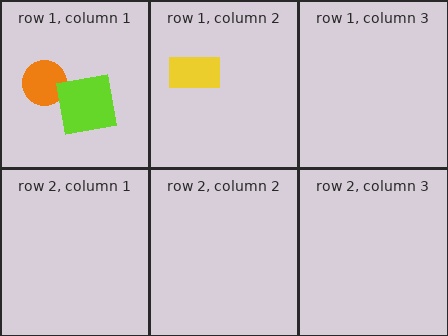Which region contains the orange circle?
The row 1, column 1 region.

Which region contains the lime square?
The row 1, column 1 region.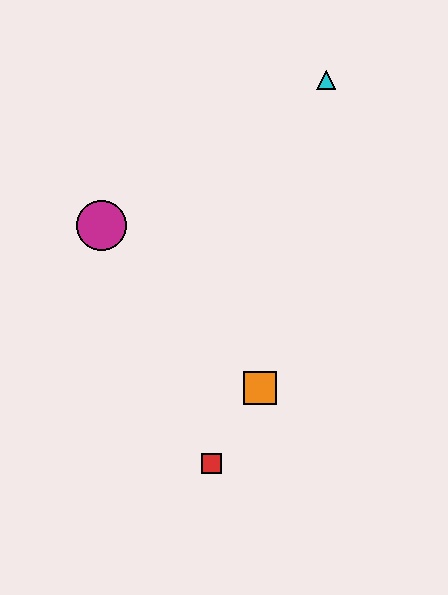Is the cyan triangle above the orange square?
Yes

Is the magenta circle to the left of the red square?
Yes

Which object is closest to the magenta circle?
The orange square is closest to the magenta circle.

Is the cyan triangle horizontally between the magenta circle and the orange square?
No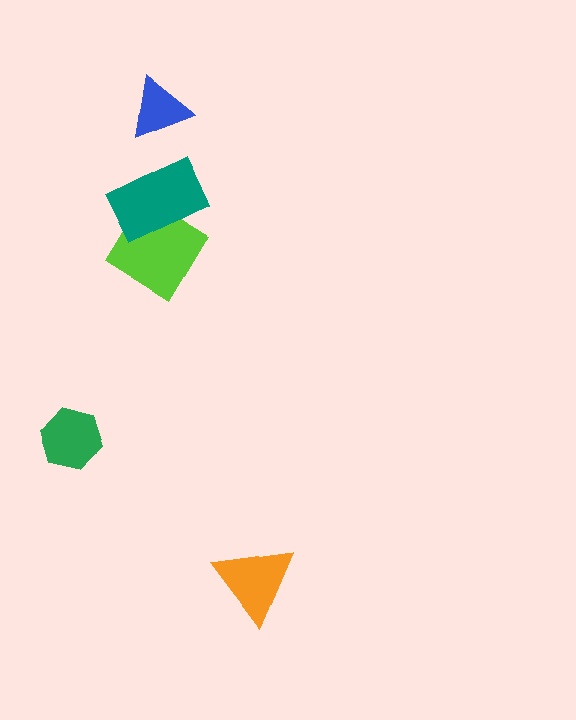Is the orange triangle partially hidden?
No, no other shape covers it.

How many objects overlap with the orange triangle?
0 objects overlap with the orange triangle.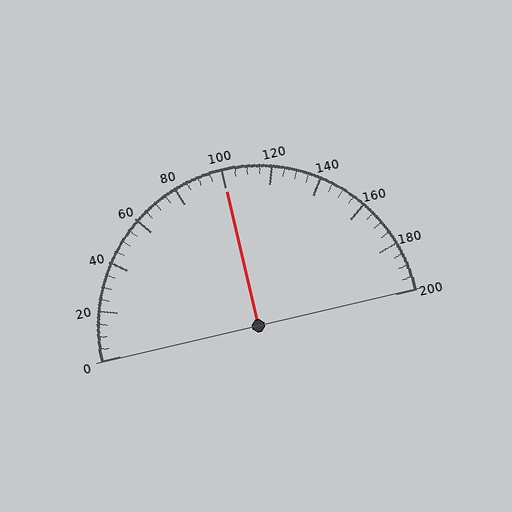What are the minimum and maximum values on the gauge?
The gauge ranges from 0 to 200.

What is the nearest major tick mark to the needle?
The nearest major tick mark is 100.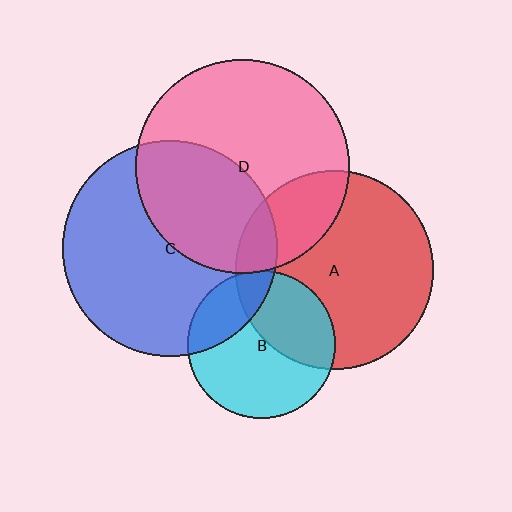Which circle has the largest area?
Circle C (blue).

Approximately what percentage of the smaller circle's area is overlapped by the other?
Approximately 40%.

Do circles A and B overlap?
Yes.